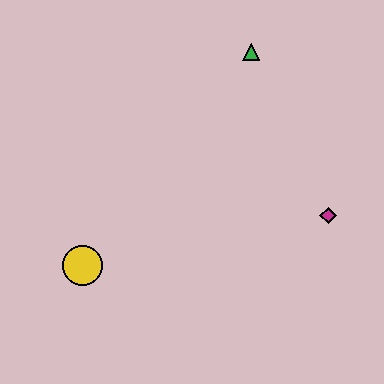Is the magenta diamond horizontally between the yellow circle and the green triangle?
No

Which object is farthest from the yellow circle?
The green triangle is farthest from the yellow circle.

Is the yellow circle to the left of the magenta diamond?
Yes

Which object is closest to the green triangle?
The magenta diamond is closest to the green triangle.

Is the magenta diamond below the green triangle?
Yes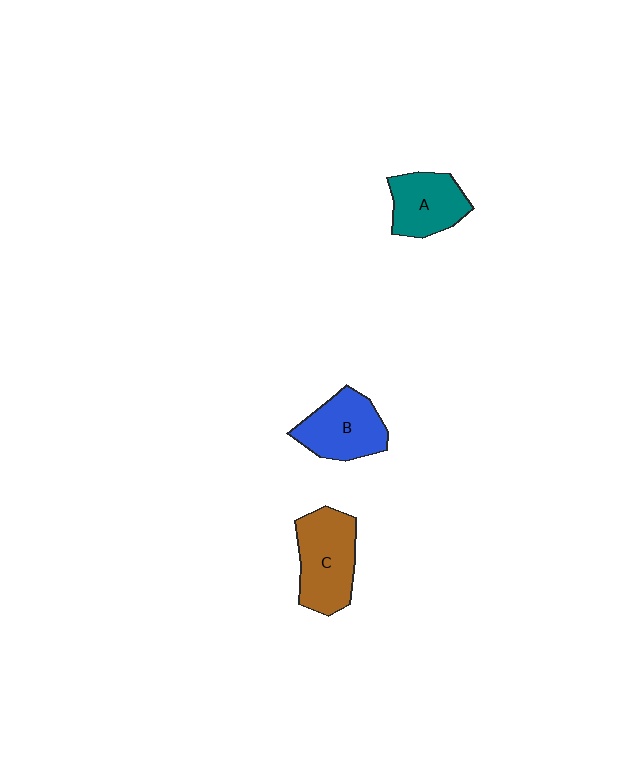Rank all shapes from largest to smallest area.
From largest to smallest: C (brown), B (blue), A (teal).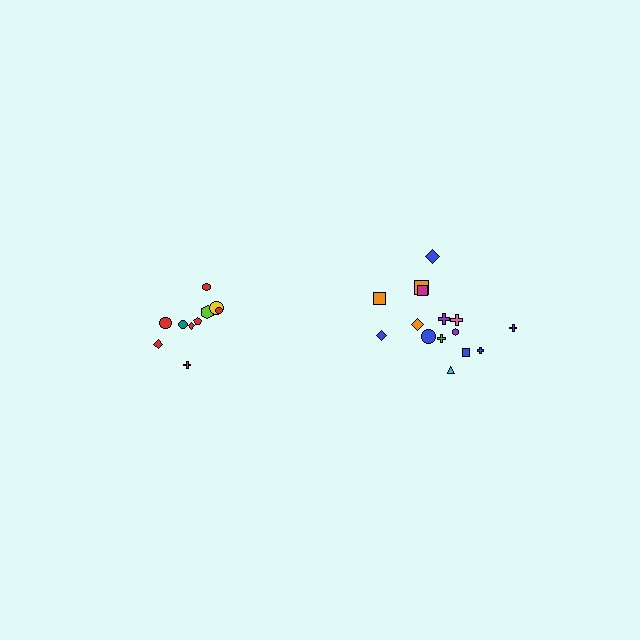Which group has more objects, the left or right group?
The right group.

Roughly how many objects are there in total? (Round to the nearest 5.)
Roughly 25 objects in total.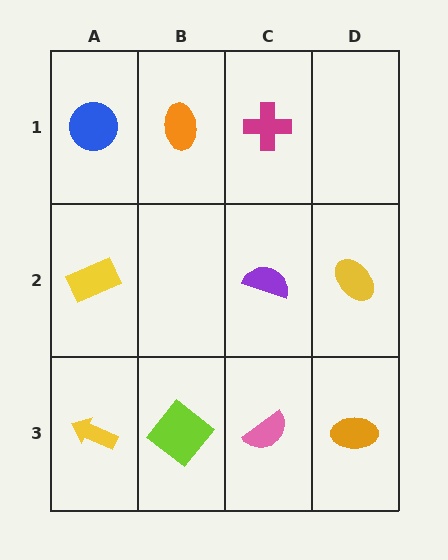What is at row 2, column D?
A yellow ellipse.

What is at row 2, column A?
A yellow rectangle.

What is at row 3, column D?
An orange ellipse.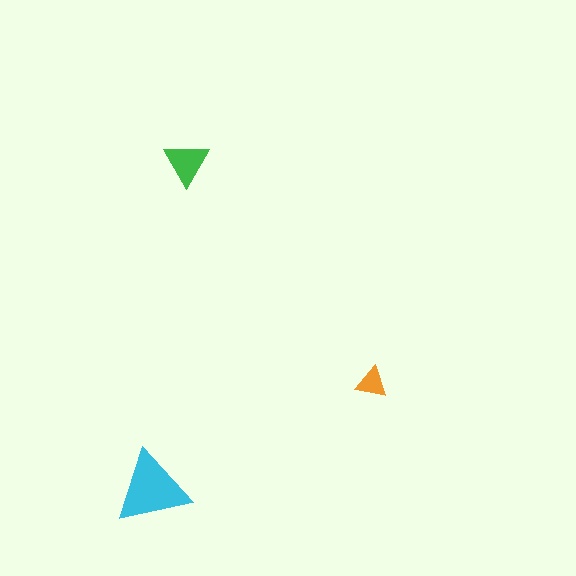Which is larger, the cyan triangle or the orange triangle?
The cyan one.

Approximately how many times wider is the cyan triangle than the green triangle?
About 1.5 times wider.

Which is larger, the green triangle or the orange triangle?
The green one.